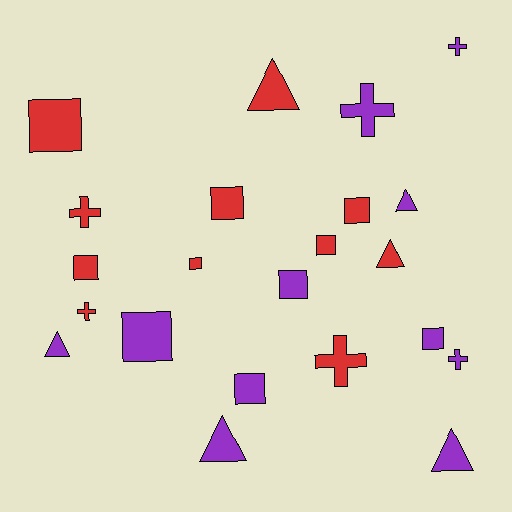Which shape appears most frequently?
Square, with 10 objects.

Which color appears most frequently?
Purple, with 11 objects.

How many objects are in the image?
There are 22 objects.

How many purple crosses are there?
There are 3 purple crosses.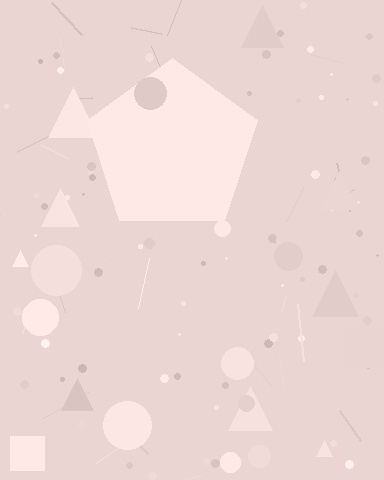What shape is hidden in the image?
A pentagon is hidden in the image.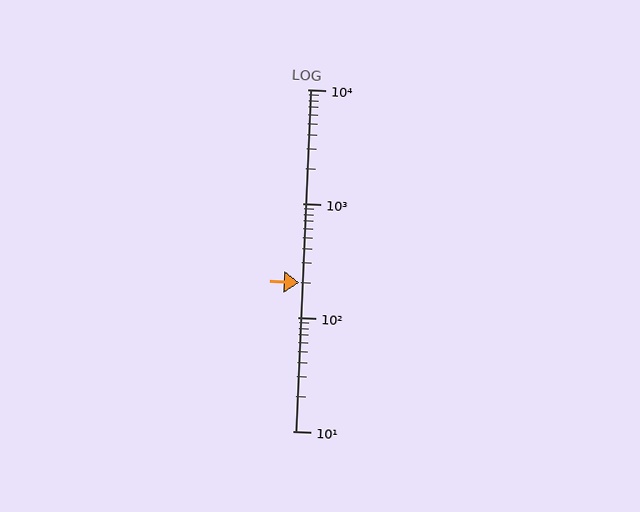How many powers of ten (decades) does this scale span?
The scale spans 3 decades, from 10 to 10000.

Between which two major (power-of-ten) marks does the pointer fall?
The pointer is between 100 and 1000.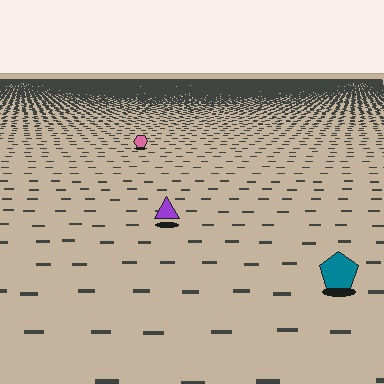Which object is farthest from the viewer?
The pink hexagon is farthest from the viewer. It appears smaller and the ground texture around it is denser.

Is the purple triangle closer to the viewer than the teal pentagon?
No. The teal pentagon is closer — you can tell from the texture gradient: the ground texture is coarser near it.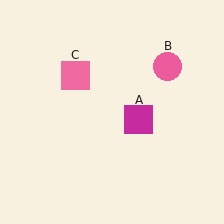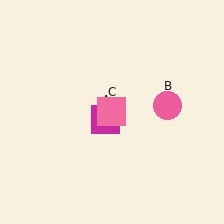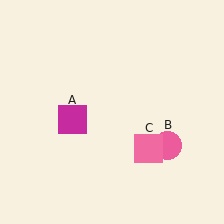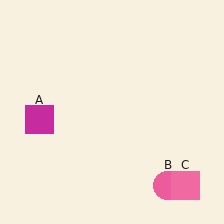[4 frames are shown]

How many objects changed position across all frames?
3 objects changed position: magenta square (object A), pink circle (object B), pink square (object C).